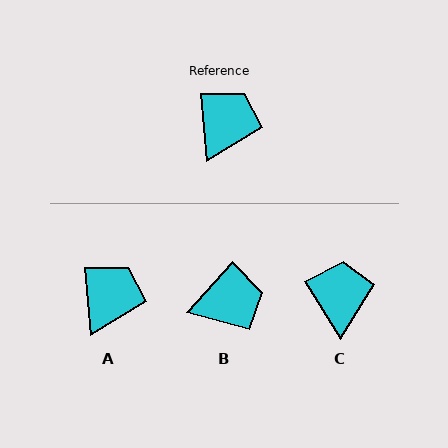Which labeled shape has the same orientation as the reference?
A.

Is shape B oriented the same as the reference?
No, it is off by about 47 degrees.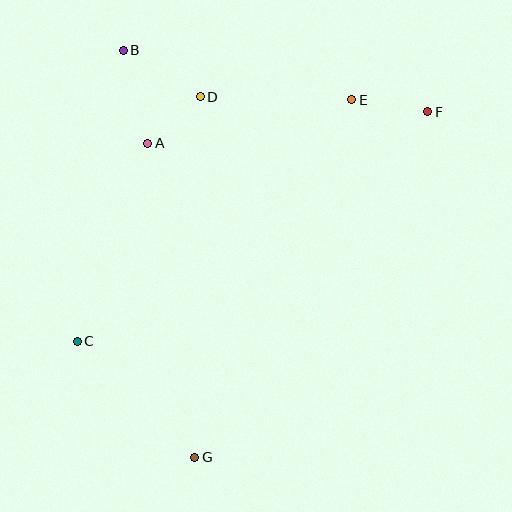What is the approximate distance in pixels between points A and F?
The distance between A and F is approximately 282 pixels.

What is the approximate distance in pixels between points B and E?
The distance between B and E is approximately 233 pixels.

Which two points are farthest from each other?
Points C and F are farthest from each other.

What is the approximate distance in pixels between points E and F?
The distance between E and F is approximately 77 pixels.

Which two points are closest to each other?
Points A and D are closest to each other.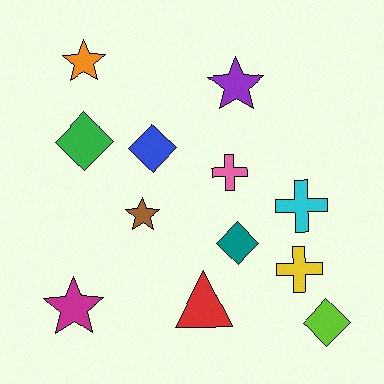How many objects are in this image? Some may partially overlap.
There are 12 objects.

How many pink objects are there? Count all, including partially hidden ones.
There is 1 pink object.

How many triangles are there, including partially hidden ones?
There is 1 triangle.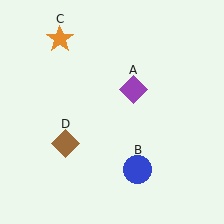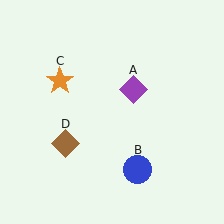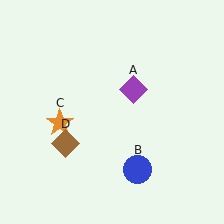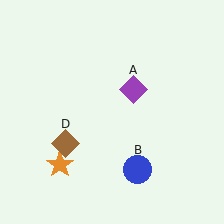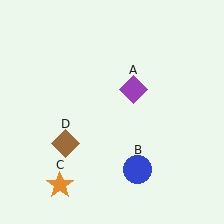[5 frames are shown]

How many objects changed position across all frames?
1 object changed position: orange star (object C).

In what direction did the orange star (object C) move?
The orange star (object C) moved down.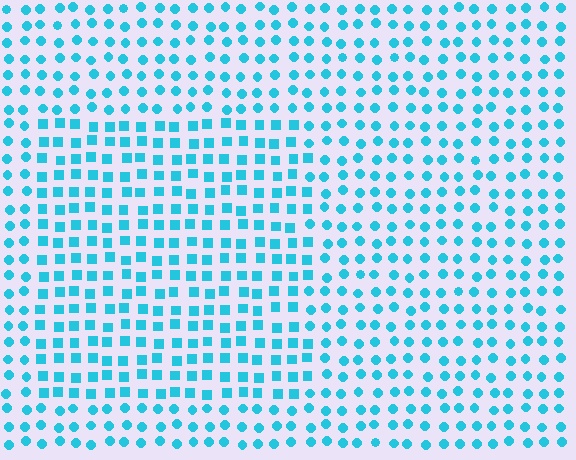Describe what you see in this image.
The image is filled with small cyan elements arranged in a uniform grid. A rectangle-shaped region contains squares, while the surrounding area contains circles. The boundary is defined purely by the change in element shape.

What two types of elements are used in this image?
The image uses squares inside the rectangle region and circles outside it.